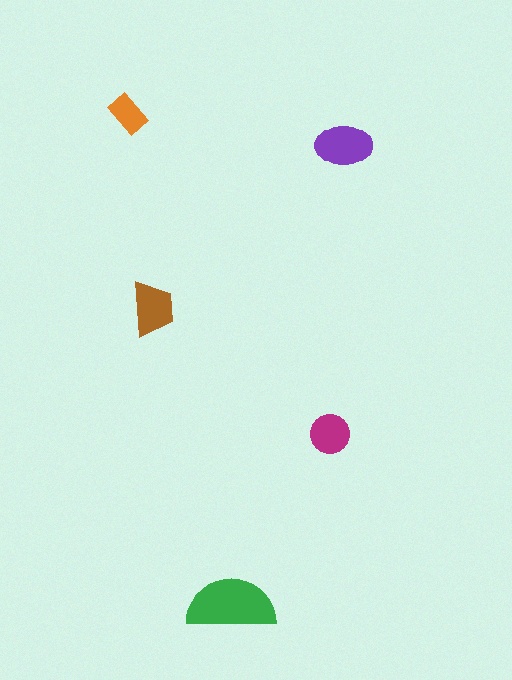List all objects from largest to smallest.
The green semicircle, the purple ellipse, the brown trapezoid, the magenta circle, the orange rectangle.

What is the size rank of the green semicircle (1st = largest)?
1st.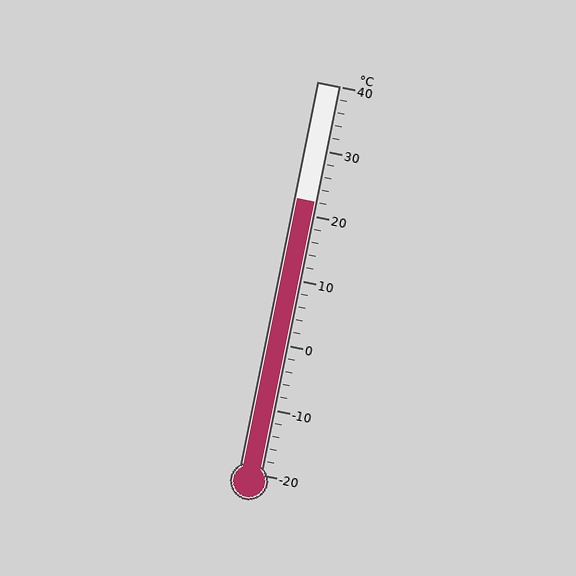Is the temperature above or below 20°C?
The temperature is above 20°C.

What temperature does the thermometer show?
The thermometer shows approximately 22°C.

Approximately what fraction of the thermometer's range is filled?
The thermometer is filled to approximately 70% of its range.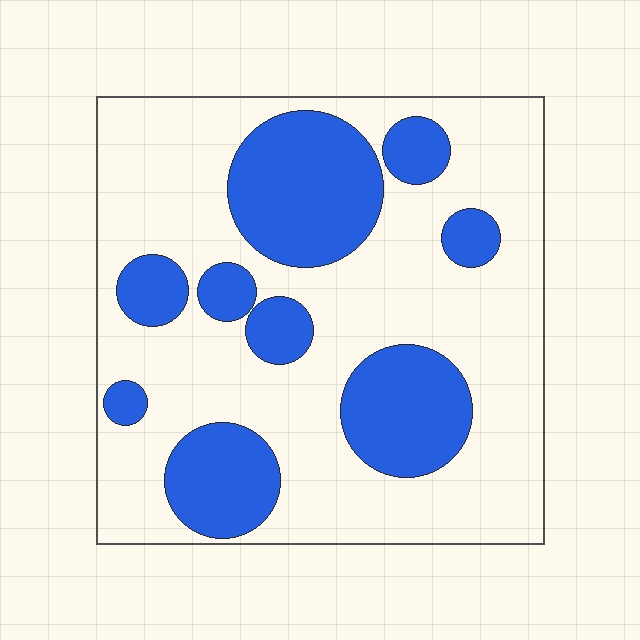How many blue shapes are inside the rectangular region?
9.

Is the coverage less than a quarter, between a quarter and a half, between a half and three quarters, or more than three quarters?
Between a quarter and a half.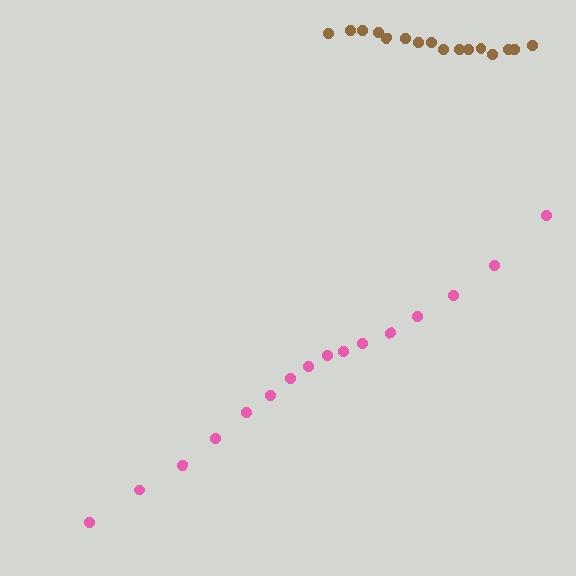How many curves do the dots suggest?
There are 2 distinct paths.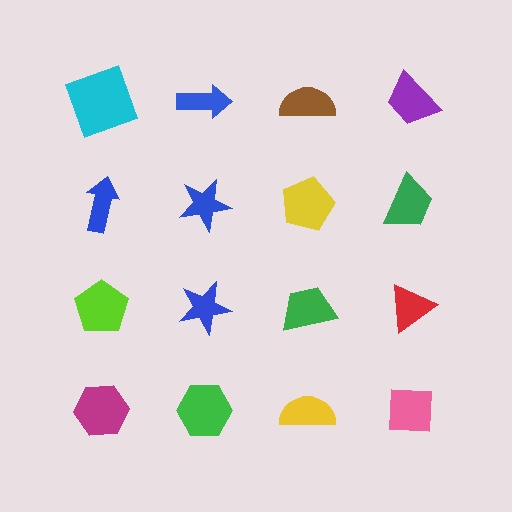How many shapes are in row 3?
4 shapes.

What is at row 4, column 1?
A magenta hexagon.